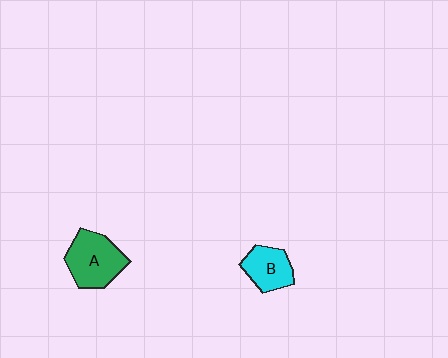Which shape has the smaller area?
Shape B (cyan).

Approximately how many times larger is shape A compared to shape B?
Approximately 1.4 times.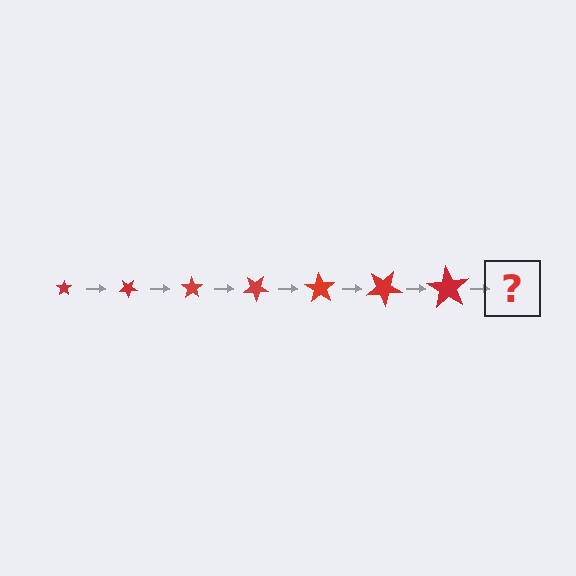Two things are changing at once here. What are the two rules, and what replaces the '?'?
The two rules are that the star grows larger each step and it rotates 35 degrees each step. The '?' should be a star, larger than the previous one and rotated 245 degrees from the start.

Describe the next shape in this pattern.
It should be a star, larger than the previous one and rotated 245 degrees from the start.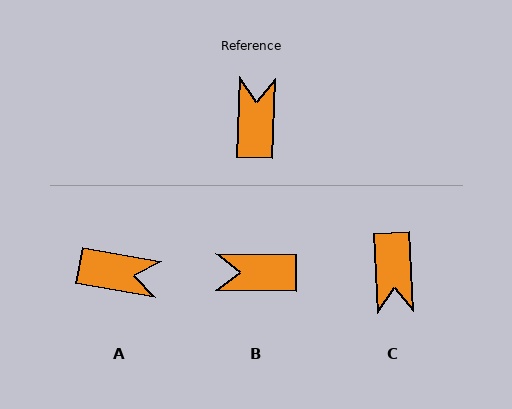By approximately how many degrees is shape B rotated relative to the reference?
Approximately 92 degrees counter-clockwise.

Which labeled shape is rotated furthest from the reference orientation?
C, about 175 degrees away.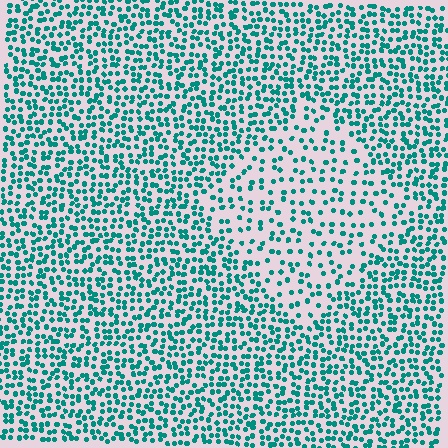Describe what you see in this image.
The image contains small teal elements arranged at two different densities. A diamond-shaped region is visible where the elements are less densely packed than the surrounding area.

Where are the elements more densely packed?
The elements are more densely packed outside the diamond boundary.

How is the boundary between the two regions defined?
The boundary is defined by a change in element density (approximately 1.9x ratio). All elements are the same color, size, and shape.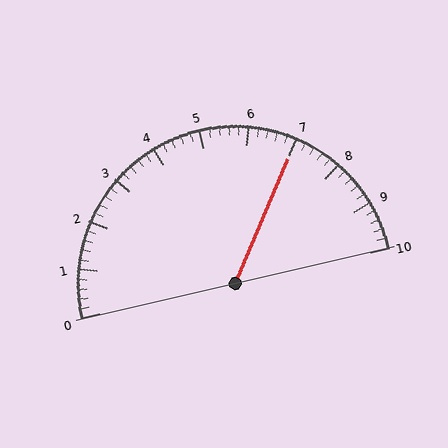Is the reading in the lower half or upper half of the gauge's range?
The reading is in the upper half of the range (0 to 10).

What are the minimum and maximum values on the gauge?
The gauge ranges from 0 to 10.